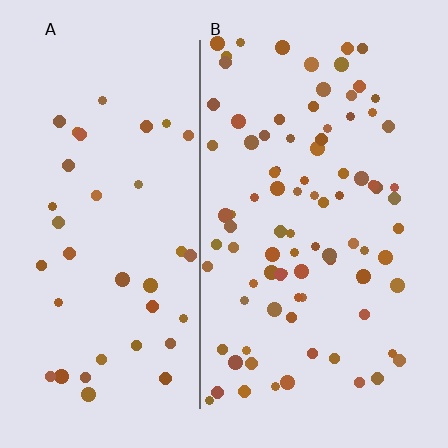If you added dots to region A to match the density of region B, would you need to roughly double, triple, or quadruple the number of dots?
Approximately double.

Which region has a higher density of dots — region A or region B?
B (the right).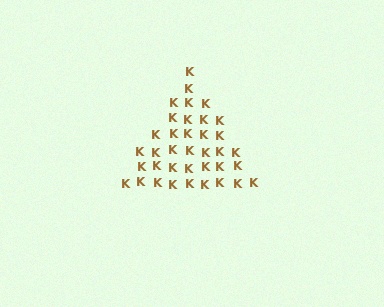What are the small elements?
The small elements are letter K's.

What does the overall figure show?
The overall figure shows a triangle.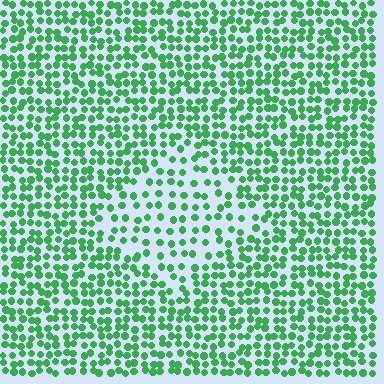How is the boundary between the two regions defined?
The boundary is defined by a change in element density (approximately 1.8x ratio). All elements are the same color, size, and shape.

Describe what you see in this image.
The image contains small green elements arranged at two different densities. A diamond-shaped region is visible where the elements are less densely packed than the surrounding area.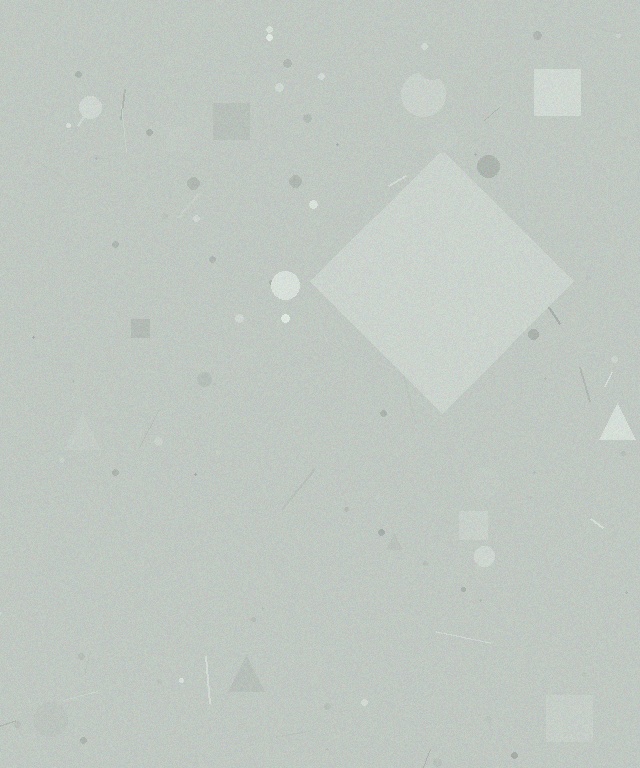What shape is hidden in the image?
A diamond is hidden in the image.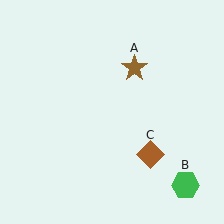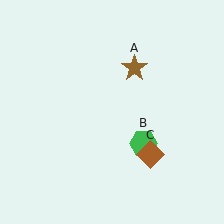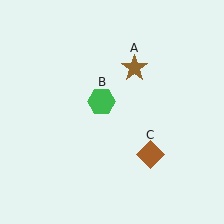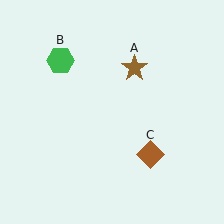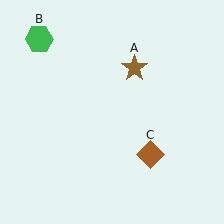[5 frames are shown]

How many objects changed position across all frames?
1 object changed position: green hexagon (object B).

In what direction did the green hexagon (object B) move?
The green hexagon (object B) moved up and to the left.